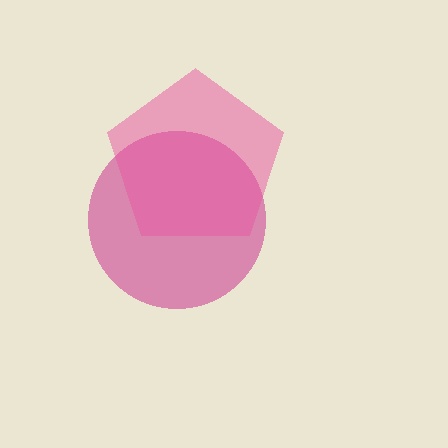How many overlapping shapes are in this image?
There are 2 overlapping shapes in the image.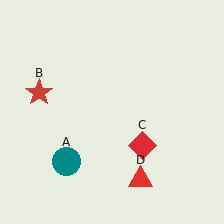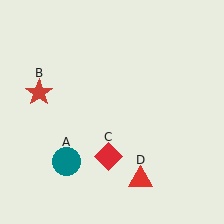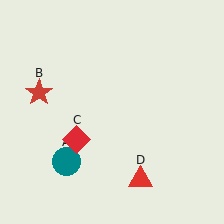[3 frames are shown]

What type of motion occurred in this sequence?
The red diamond (object C) rotated clockwise around the center of the scene.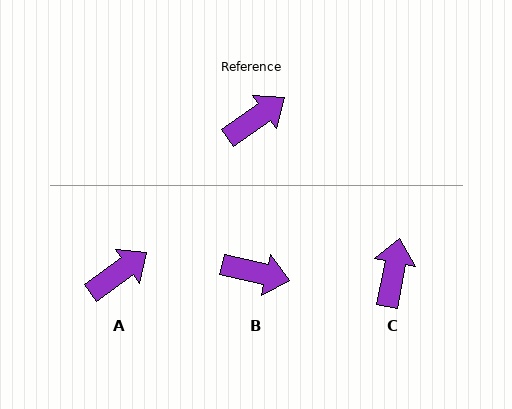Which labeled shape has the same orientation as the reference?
A.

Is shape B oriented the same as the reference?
No, it is off by about 48 degrees.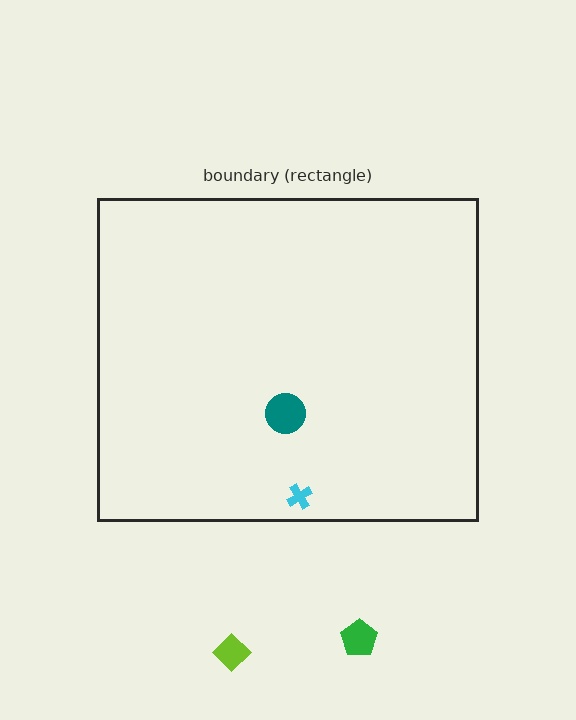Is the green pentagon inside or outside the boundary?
Outside.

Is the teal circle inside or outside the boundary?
Inside.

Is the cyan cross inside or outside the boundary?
Inside.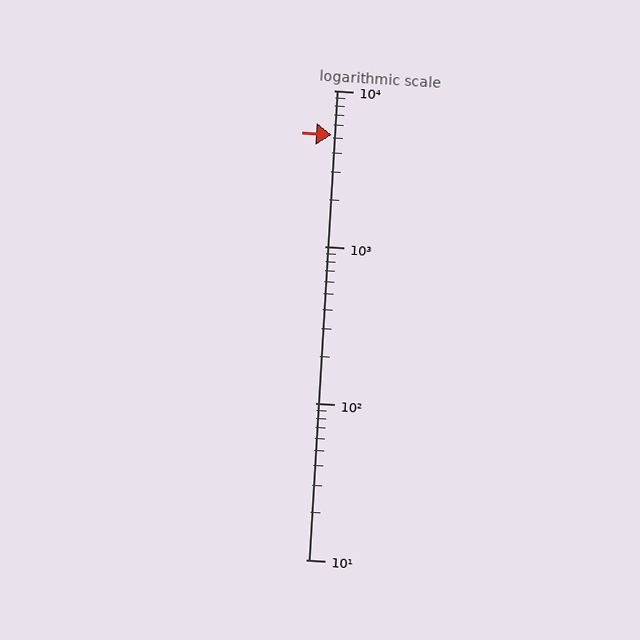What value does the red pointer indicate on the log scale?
The pointer indicates approximately 5200.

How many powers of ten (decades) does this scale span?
The scale spans 3 decades, from 10 to 10000.